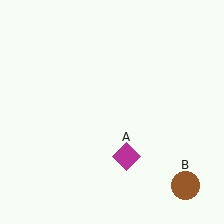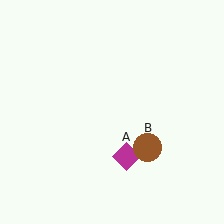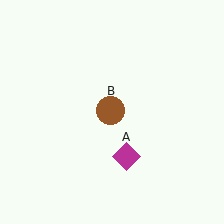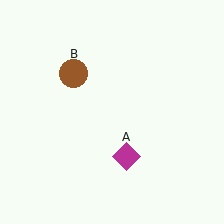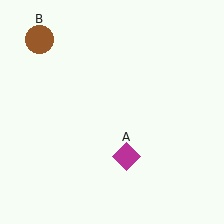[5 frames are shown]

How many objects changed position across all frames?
1 object changed position: brown circle (object B).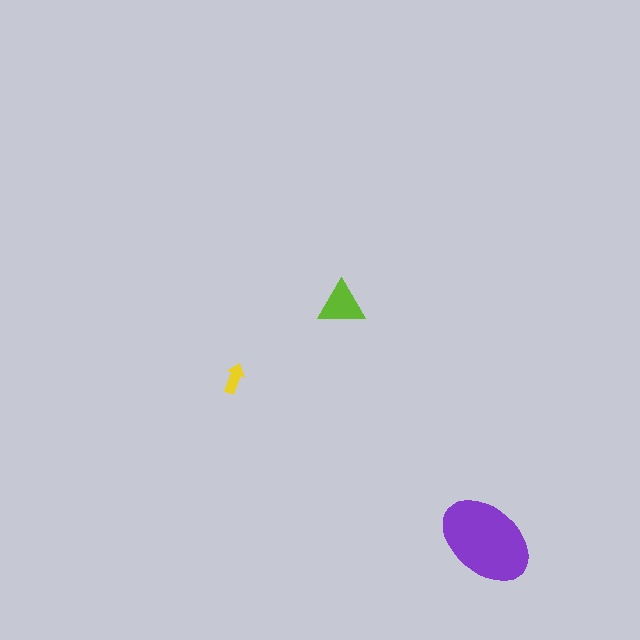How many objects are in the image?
There are 3 objects in the image.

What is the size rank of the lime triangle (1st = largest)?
2nd.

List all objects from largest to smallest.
The purple ellipse, the lime triangle, the yellow arrow.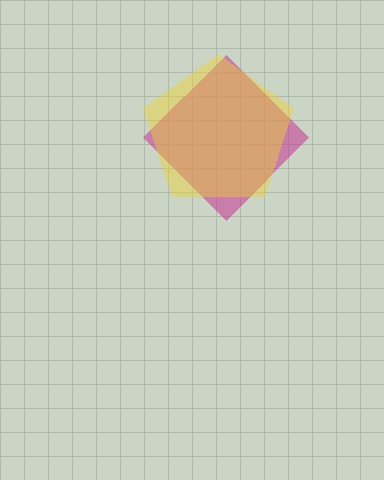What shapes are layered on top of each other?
The layered shapes are: a magenta diamond, a yellow pentagon.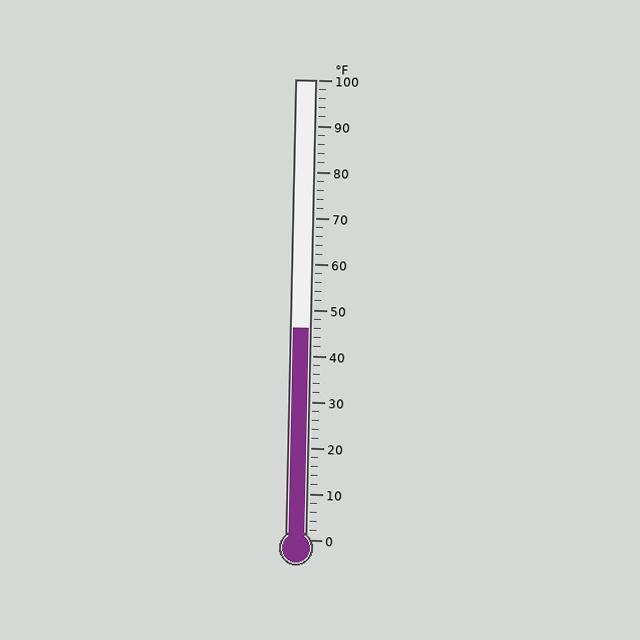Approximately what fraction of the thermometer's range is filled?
The thermometer is filled to approximately 45% of its range.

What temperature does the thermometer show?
The thermometer shows approximately 46°F.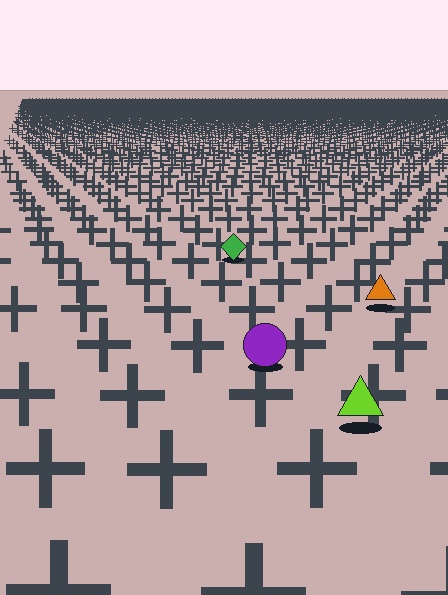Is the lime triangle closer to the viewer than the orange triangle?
Yes. The lime triangle is closer — you can tell from the texture gradient: the ground texture is coarser near it.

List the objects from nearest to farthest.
From nearest to farthest: the lime triangle, the purple circle, the orange triangle, the green diamond.